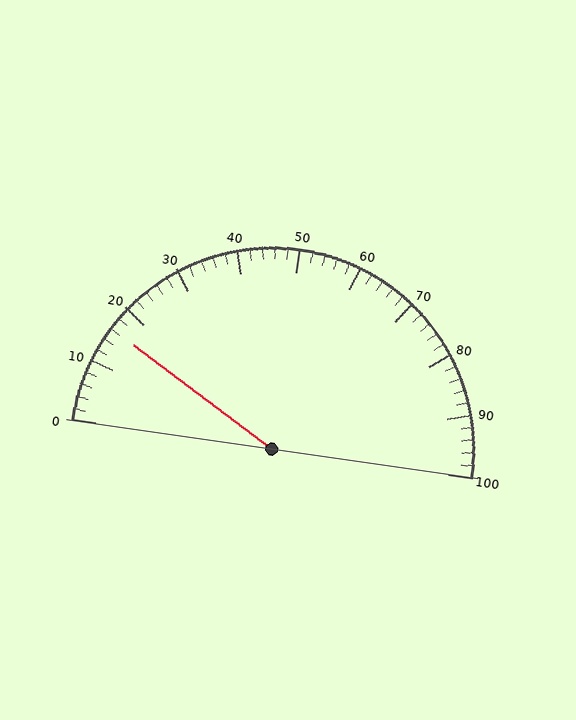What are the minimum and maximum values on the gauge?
The gauge ranges from 0 to 100.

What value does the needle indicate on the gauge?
The needle indicates approximately 16.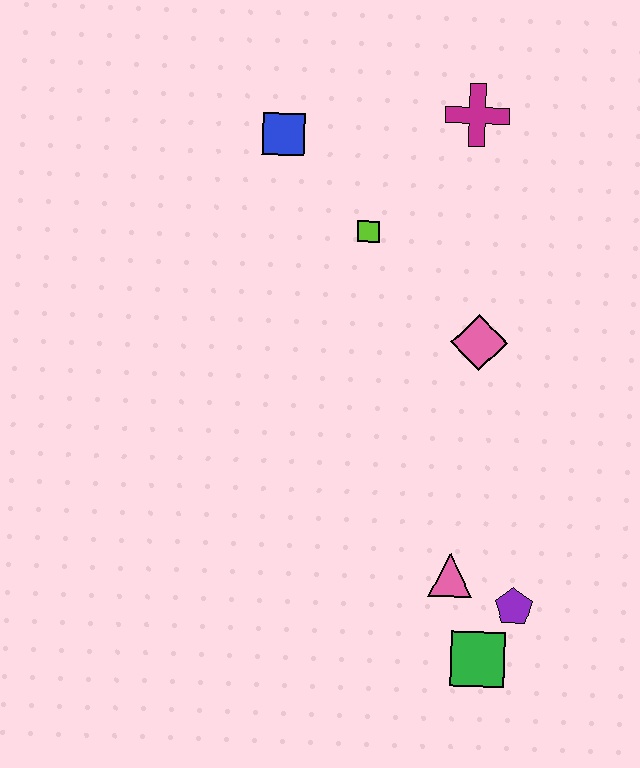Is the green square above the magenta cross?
No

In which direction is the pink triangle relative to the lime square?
The pink triangle is below the lime square.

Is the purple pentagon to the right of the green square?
Yes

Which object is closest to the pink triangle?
The purple pentagon is closest to the pink triangle.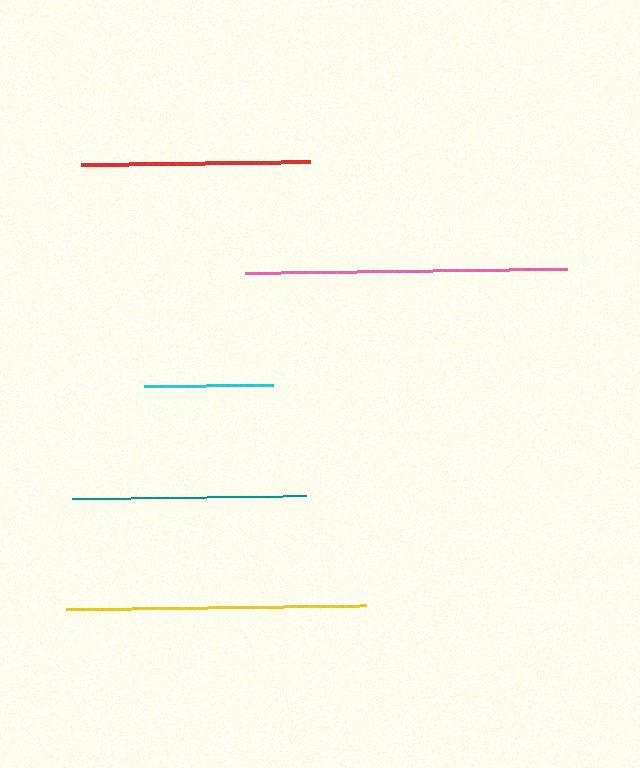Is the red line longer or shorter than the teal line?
The teal line is longer than the red line.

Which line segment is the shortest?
The cyan line is the shortest at approximately 129 pixels.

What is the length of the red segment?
The red segment is approximately 229 pixels long.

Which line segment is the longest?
The pink line is the longest at approximately 322 pixels.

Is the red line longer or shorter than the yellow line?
The yellow line is longer than the red line.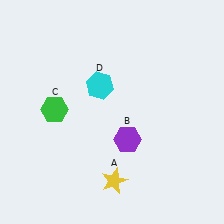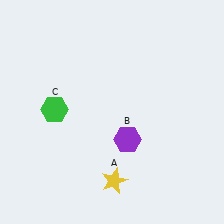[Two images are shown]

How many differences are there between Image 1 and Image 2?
There is 1 difference between the two images.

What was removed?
The cyan hexagon (D) was removed in Image 2.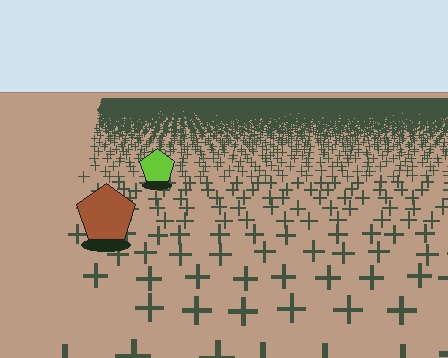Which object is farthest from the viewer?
The lime pentagon is farthest from the viewer. It appears smaller and the ground texture around it is denser.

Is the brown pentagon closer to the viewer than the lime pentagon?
Yes. The brown pentagon is closer — you can tell from the texture gradient: the ground texture is coarser near it.